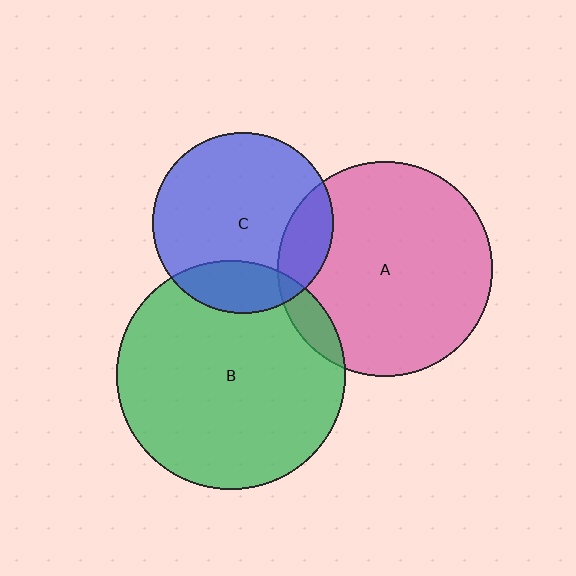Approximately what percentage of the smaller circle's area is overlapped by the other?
Approximately 15%.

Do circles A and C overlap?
Yes.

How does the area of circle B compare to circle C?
Approximately 1.6 times.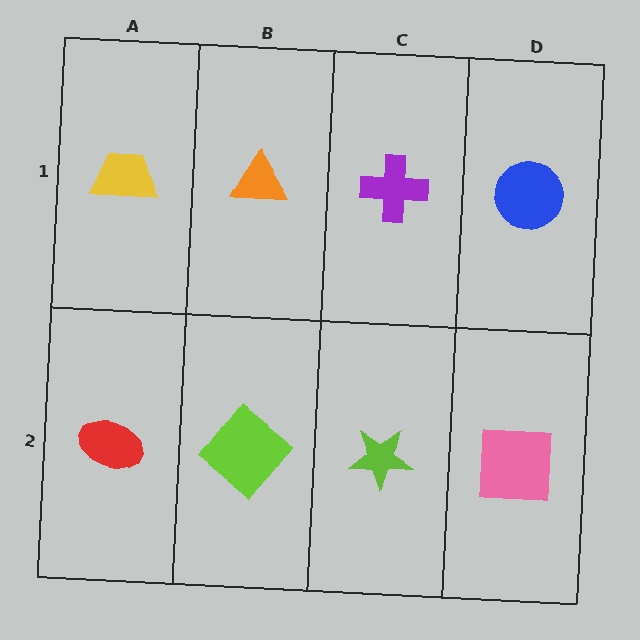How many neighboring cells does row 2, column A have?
2.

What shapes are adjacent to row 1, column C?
A lime star (row 2, column C), an orange triangle (row 1, column B), a blue circle (row 1, column D).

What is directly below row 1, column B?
A lime diamond.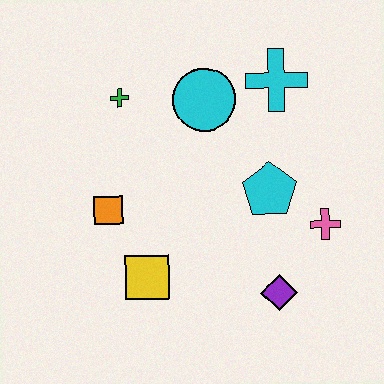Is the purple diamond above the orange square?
No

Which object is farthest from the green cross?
The purple diamond is farthest from the green cross.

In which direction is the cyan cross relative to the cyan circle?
The cyan cross is to the right of the cyan circle.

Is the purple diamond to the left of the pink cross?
Yes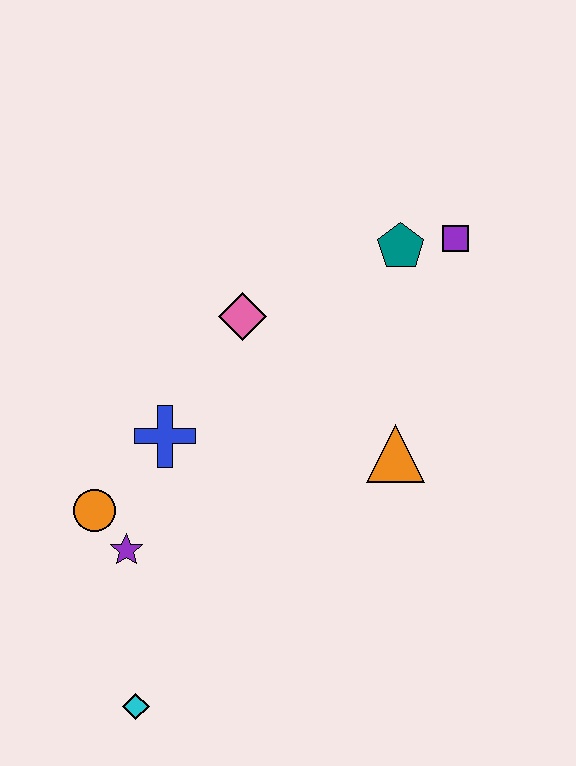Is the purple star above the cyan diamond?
Yes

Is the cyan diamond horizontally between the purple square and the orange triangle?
No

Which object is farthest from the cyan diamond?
The purple square is farthest from the cyan diamond.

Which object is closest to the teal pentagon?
The purple square is closest to the teal pentagon.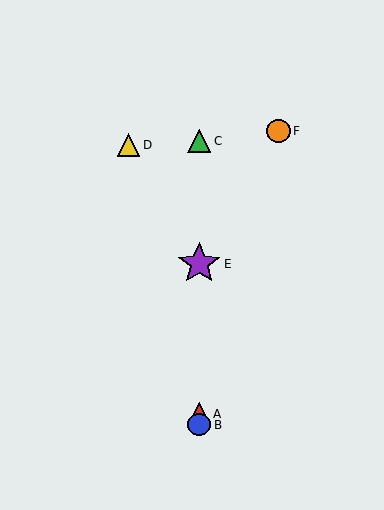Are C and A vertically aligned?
Yes, both are at x≈199.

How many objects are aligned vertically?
4 objects (A, B, C, E) are aligned vertically.